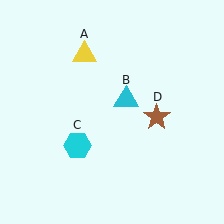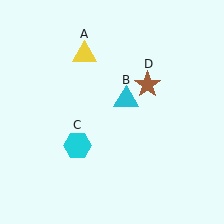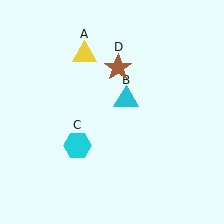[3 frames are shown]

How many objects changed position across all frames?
1 object changed position: brown star (object D).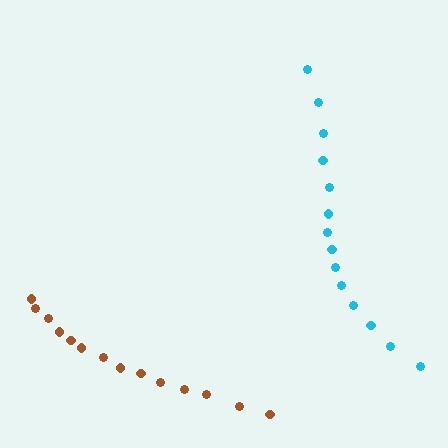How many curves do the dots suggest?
There are 2 distinct paths.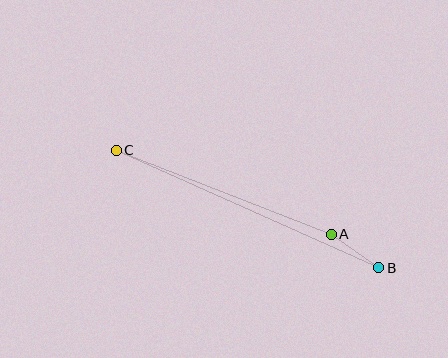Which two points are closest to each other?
Points A and B are closest to each other.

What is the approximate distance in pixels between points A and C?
The distance between A and C is approximately 231 pixels.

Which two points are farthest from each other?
Points B and C are farthest from each other.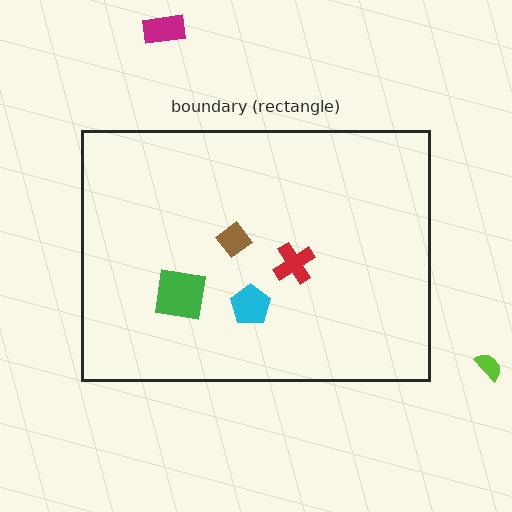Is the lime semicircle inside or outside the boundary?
Outside.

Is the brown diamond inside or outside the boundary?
Inside.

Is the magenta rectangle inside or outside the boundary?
Outside.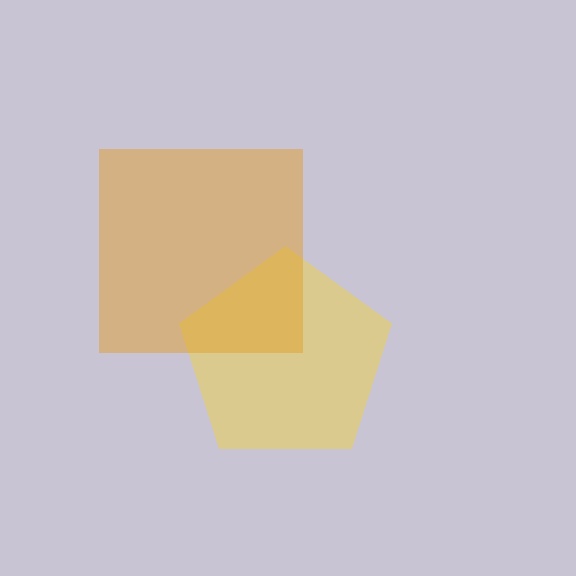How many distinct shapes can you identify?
There are 2 distinct shapes: a yellow pentagon, an orange square.